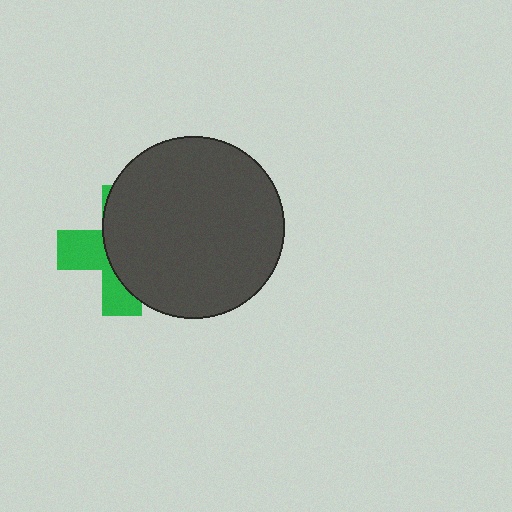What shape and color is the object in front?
The object in front is a dark gray circle.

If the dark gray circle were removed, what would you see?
You would see the complete green cross.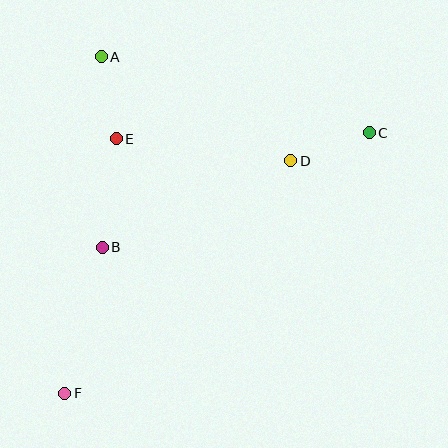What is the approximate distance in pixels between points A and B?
The distance between A and B is approximately 190 pixels.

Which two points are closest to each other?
Points C and D are closest to each other.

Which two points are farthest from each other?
Points C and F are farthest from each other.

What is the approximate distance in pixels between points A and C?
The distance between A and C is approximately 278 pixels.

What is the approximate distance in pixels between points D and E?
The distance between D and E is approximately 176 pixels.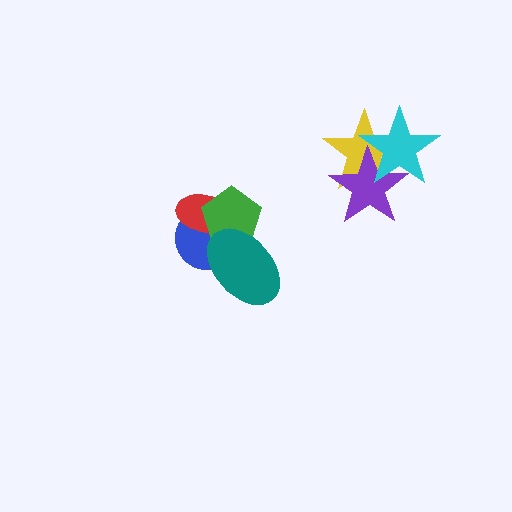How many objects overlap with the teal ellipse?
2 objects overlap with the teal ellipse.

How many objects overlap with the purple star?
2 objects overlap with the purple star.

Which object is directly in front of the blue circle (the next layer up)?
The red ellipse is directly in front of the blue circle.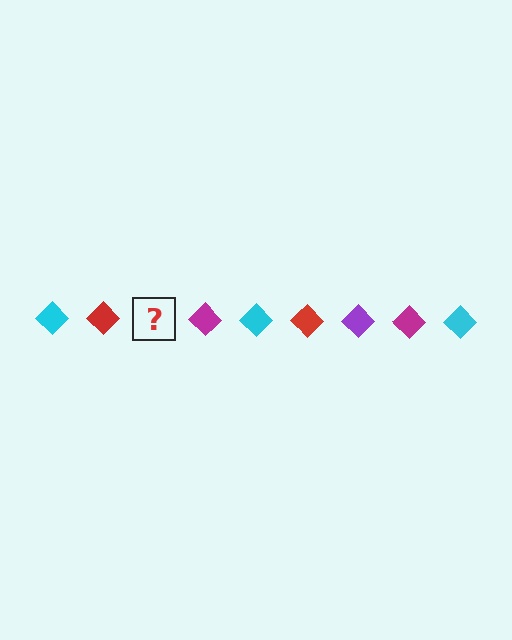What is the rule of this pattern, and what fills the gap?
The rule is that the pattern cycles through cyan, red, purple, magenta diamonds. The gap should be filled with a purple diamond.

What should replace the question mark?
The question mark should be replaced with a purple diamond.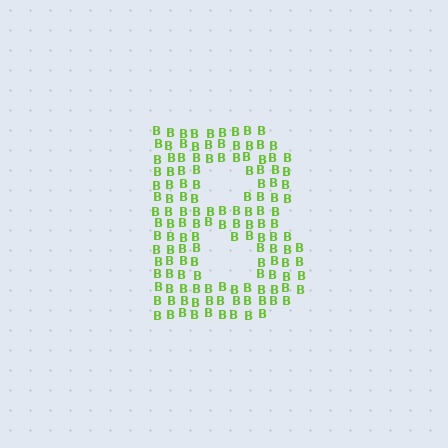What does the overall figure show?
The overall figure shows the letter B.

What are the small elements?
The small elements are letter B's.